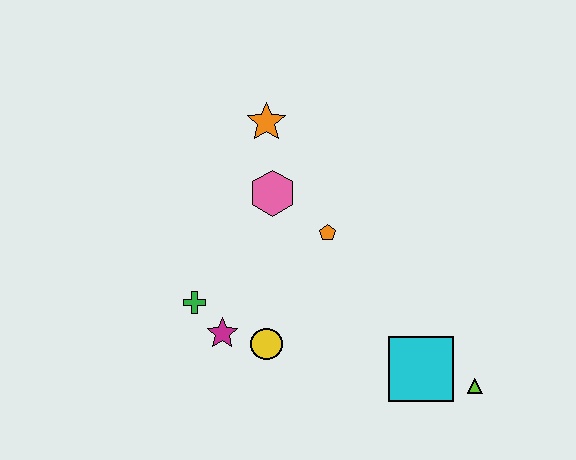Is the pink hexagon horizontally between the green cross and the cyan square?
Yes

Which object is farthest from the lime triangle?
The orange star is farthest from the lime triangle.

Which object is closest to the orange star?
The pink hexagon is closest to the orange star.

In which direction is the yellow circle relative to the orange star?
The yellow circle is below the orange star.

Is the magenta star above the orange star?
No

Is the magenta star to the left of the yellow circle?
Yes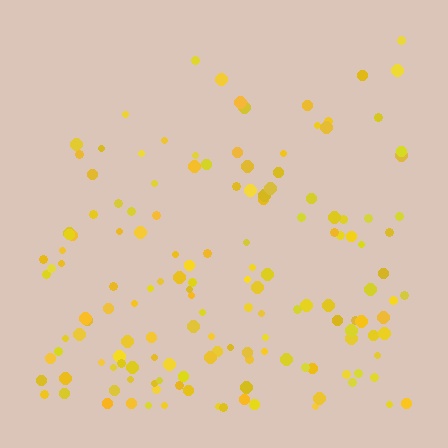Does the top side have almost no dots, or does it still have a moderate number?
Still a moderate number, just noticeably fewer than the bottom.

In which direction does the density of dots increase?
From top to bottom, with the bottom side densest.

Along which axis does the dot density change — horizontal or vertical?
Vertical.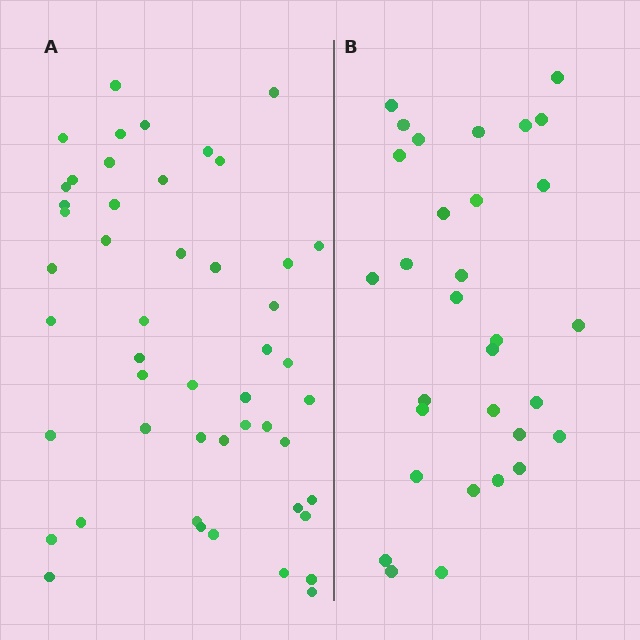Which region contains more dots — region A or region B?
Region A (the left region) has more dots.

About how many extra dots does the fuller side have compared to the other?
Region A has approximately 20 more dots than region B.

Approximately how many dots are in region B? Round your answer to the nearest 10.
About 30 dots. (The exact count is 31, which rounds to 30.)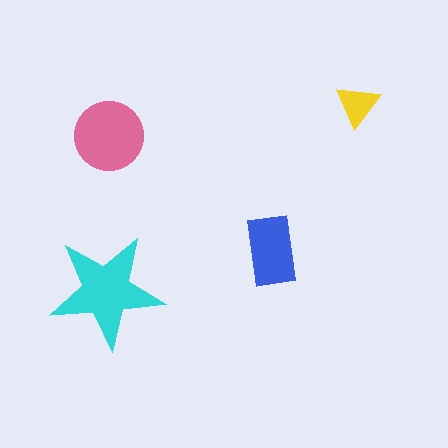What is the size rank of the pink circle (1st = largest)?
2nd.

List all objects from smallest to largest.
The yellow triangle, the blue rectangle, the pink circle, the cyan star.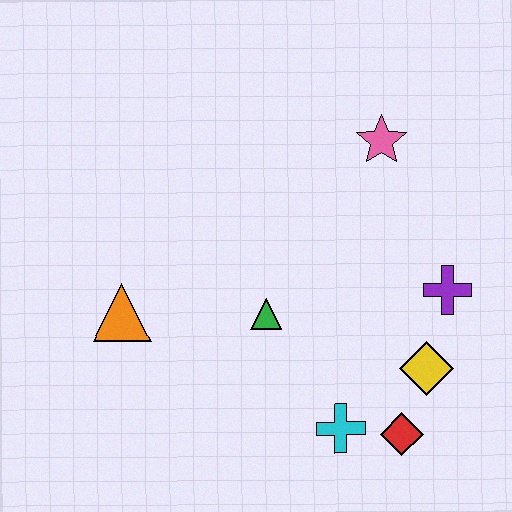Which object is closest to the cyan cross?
The red diamond is closest to the cyan cross.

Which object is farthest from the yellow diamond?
The orange triangle is farthest from the yellow diamond.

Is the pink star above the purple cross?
Yes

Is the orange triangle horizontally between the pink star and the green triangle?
No